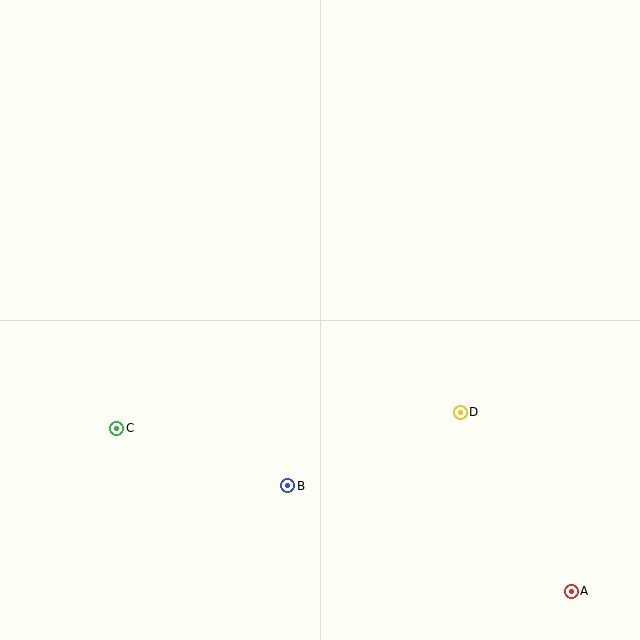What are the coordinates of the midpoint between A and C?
The midpoint between A and C is at (344, 510).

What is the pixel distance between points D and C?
The distance between D and C is 344 pixels.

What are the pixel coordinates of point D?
Point D is at (460, 412).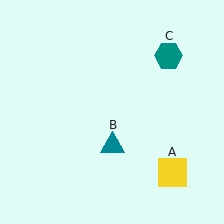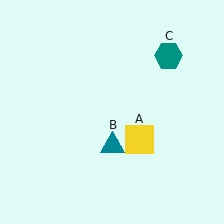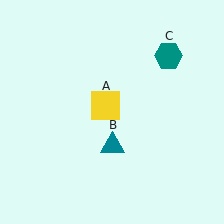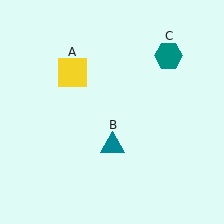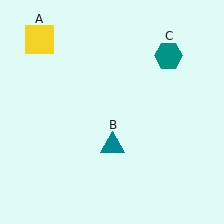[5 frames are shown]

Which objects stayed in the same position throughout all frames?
Teal triangle (object B) and teal hexagon (object C) remained stationary.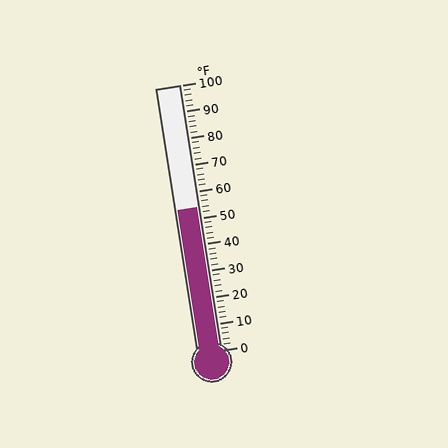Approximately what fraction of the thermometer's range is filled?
The thermometer is filled to approximately 55% of its range.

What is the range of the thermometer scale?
The thermometer scale ranges from 0°F to 100°F.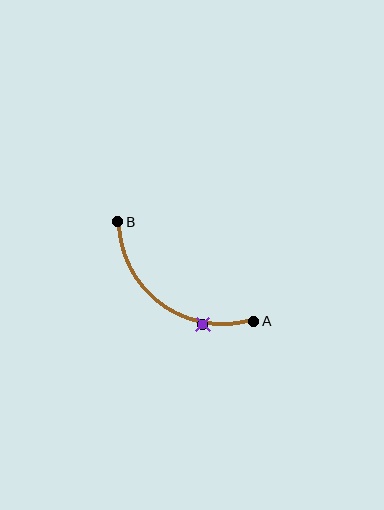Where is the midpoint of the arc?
The arc midpoint is the point on the curve farthest from the straight line joining A and B. It sits below and to the left of that line.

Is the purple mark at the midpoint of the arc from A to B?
No. The purple mark lies on the arc but is closer to endpoint A. The arc midpoint would be at the point on the curve equidistant along the arc from both A and B.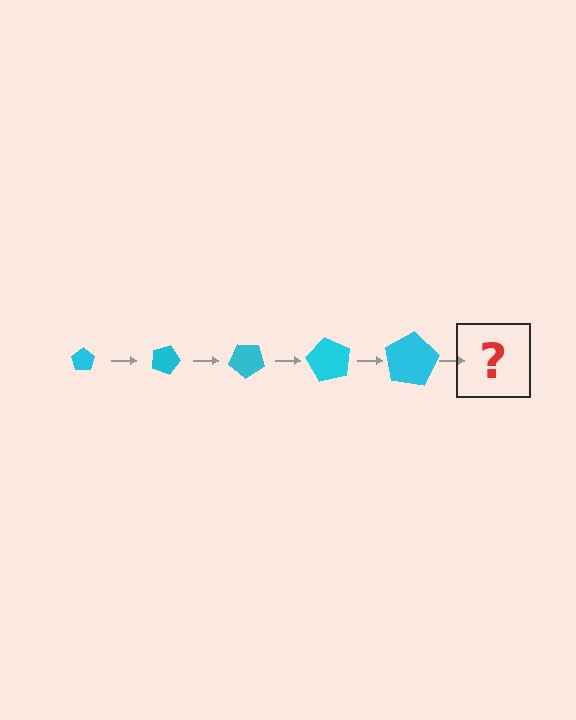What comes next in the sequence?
The next element should be a pentagon, larger than the previous one and rotated 100 degrees from the start.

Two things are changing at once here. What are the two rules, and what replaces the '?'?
The two rules are that the pentagon grows larger each step and it rotates 20 degrees each step. The '?' should be a pentagon, larger than the previous one and rotated 100 degrees from the start.